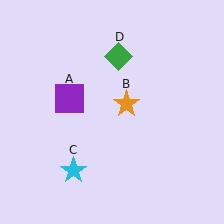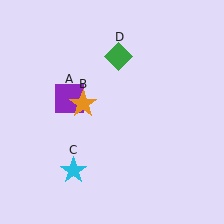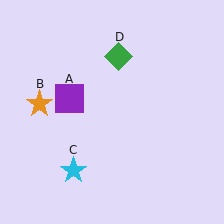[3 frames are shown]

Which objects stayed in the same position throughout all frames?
Purple square (object A) and cyan star (object C) and green diamond (object D) remained stationary.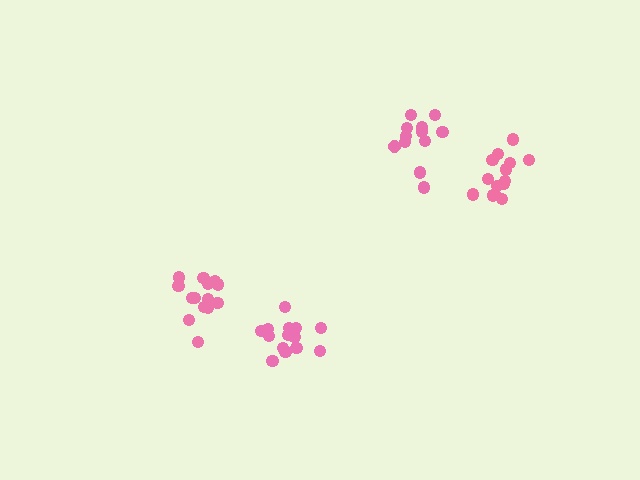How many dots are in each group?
Group 1: 15 dots, Group 2: 12 dots, Group 3: 14 dots, Group 4: 14 dots (55 total).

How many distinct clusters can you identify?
There are 4 distinct clusters.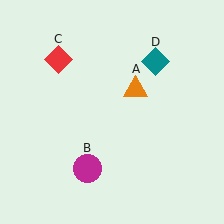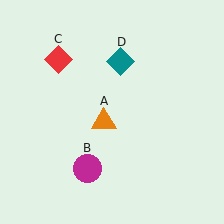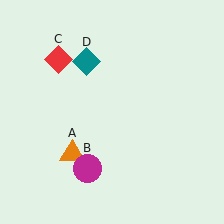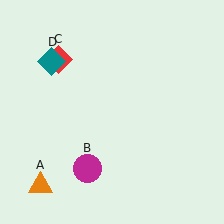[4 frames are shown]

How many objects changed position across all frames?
2 objects changed position: orange triangle (object A), teal diamond (object D).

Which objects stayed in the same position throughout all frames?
Magenta circle (object B) and red diamond (object C) remained stationary.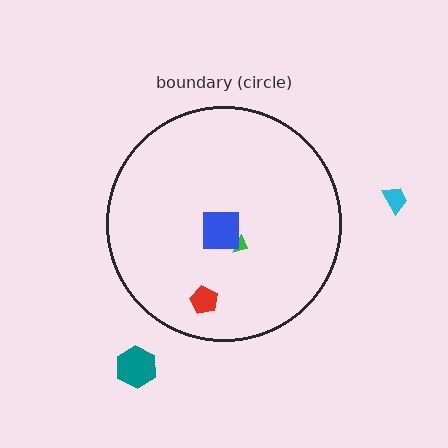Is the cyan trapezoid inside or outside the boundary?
Outside.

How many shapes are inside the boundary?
3 inside, 2 outside.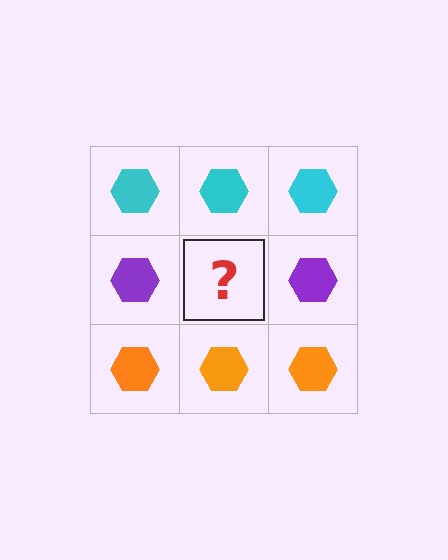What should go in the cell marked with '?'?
The missing cell should contain a purple hexagon.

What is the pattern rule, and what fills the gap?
The rule is that each row has a consistent color. The gap should be filled with a purple hexagon.